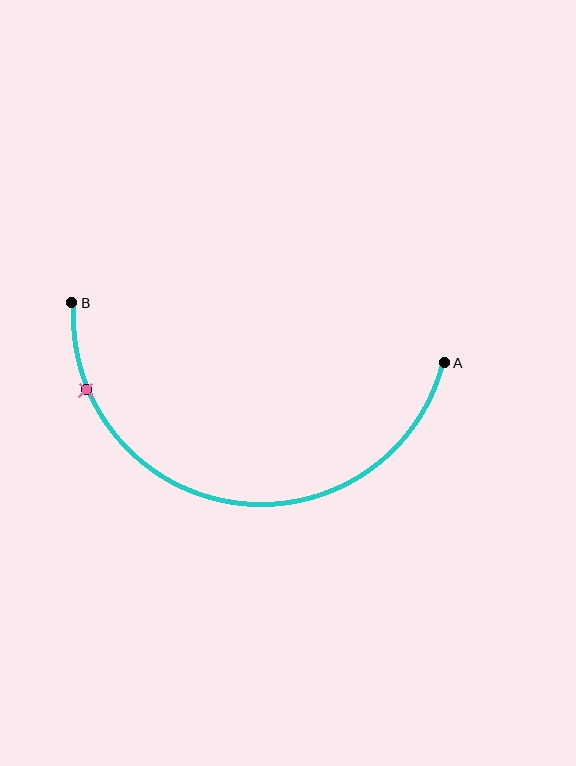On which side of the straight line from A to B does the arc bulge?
The arc bulges below the straight line connecting A and B.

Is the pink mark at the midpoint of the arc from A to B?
No. The pink mark lies on the arc but is closer to endpoint B. The arc midpoint would be at the point on the curve equidistant along the arc from both A and B.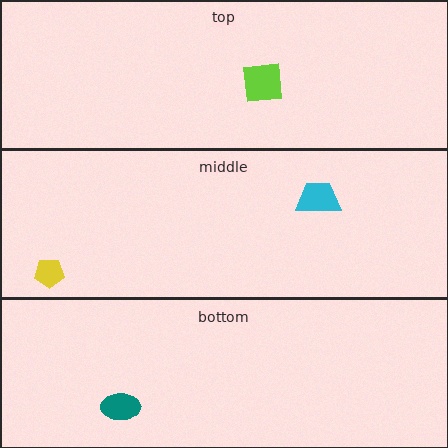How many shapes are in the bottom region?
1.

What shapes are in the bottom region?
The teal ellipse.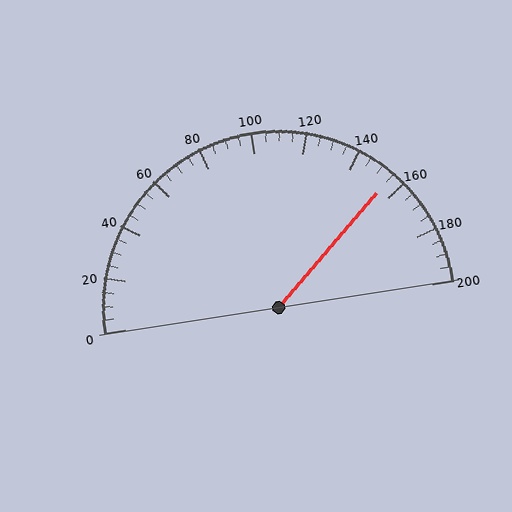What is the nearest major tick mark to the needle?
The nearest major tick mark is 160.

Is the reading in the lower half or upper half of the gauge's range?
The reading is in the upper half of the range (0 to 200).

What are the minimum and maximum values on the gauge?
The gauge ranges from 0 to 200.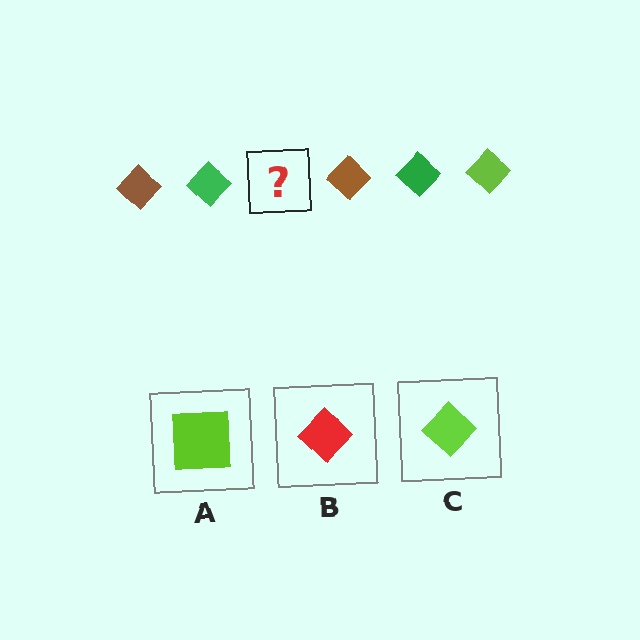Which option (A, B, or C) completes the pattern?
C.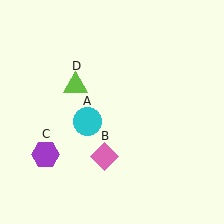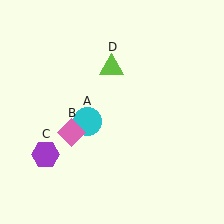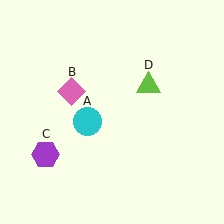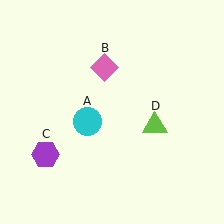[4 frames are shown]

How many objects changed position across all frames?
2 objects changed position: pink diamond (object B), lime triangle (object D).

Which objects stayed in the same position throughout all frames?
Cyan circle (object A) and purple hexagon (object C) remained stationary.